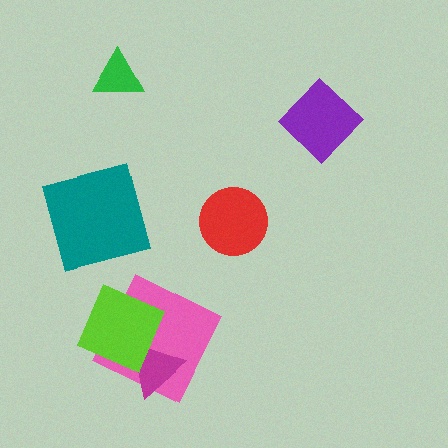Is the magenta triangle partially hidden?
Yes, it is partially covered by another shape.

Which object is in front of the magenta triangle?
The lime square is in front of the magenta triangle.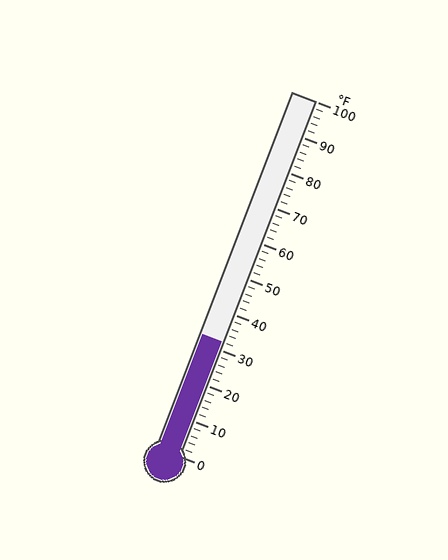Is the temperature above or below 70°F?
The temperature is below 70°F.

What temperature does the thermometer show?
The thermometer shows approximately 32°F.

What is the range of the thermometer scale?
The thermometer scale ranges from 0°F to 100°F.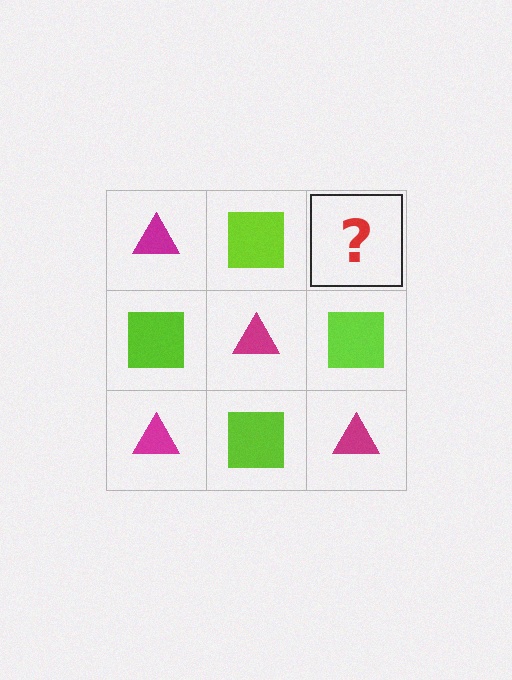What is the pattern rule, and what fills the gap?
The rule is that it alternates magenta triangle and lime square in a checkerboard pattern. The gap should be filled with a magenta triangle.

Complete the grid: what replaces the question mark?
The question mark should be replaced with a magenta triangle.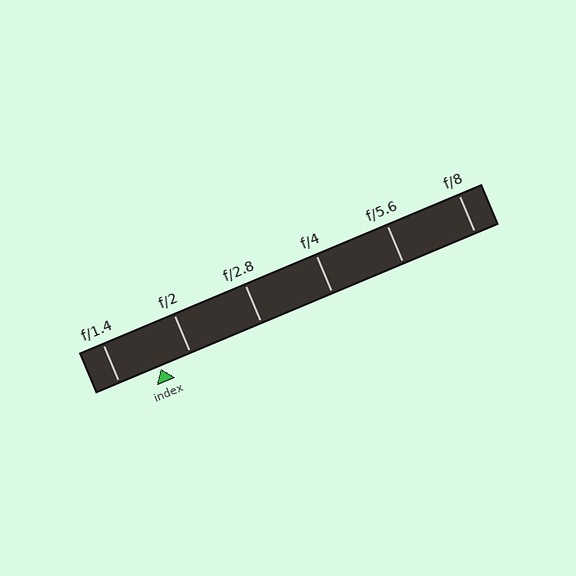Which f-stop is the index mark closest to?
The index mark is closest to f/2.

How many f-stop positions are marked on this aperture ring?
There are 6 f-stop positions marked.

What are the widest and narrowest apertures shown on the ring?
The widest aperture shown is f/1.4 and the narrowest is f/8.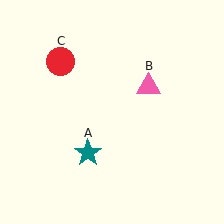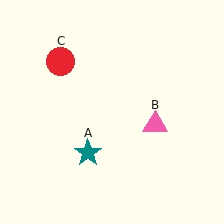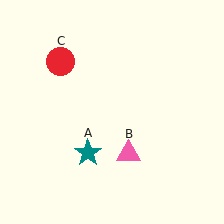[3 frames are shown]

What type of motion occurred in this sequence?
The pink triangle (object B) rotated clockwise around the center of the scene.